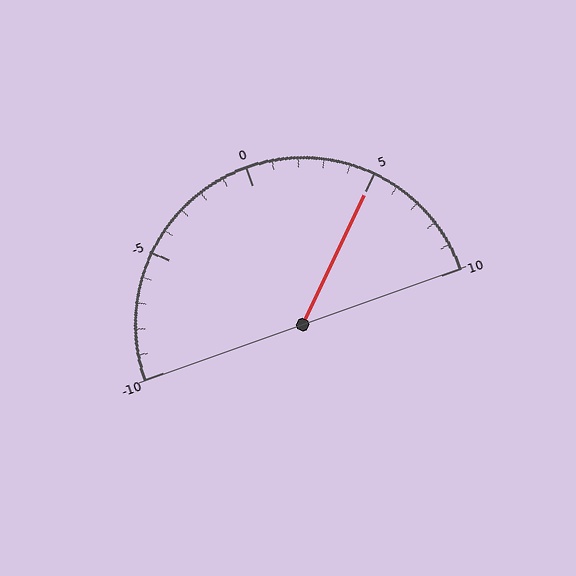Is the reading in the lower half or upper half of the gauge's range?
The reading is in the upper half of the range (-10 to 10).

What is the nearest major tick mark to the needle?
The nearest major tick mark is 5.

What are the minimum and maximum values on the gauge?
The gauge ranges from -10 to 10.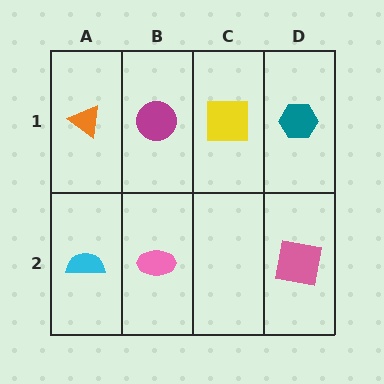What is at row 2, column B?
A pink ellipse.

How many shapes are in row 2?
3 shapes.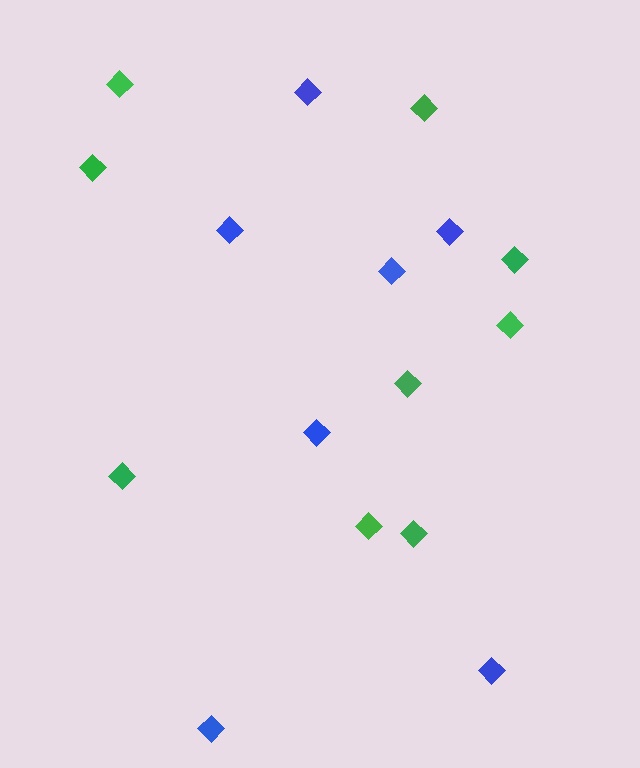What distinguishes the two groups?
There are 2 groups: one group of green diamonds (9) and one group of blue diamonds (7).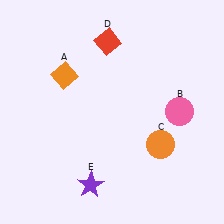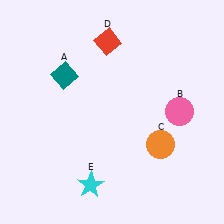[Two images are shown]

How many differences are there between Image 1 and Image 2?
There are 2 differences between the two images.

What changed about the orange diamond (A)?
In Image 1, A is orange. In Image 2, it changed to teal.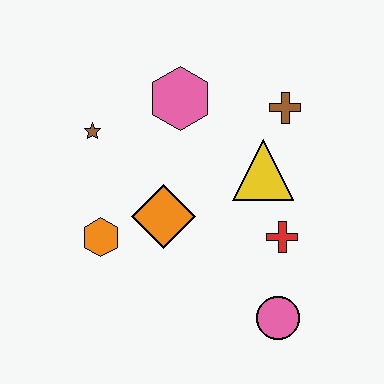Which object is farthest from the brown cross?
The orange hexagon is farthest from the brown cross.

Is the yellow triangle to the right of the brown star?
Yes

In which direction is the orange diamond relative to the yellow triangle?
The orange diamond is to the left of the yellow triangle.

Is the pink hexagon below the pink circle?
No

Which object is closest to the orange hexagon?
The orange diamond is closest to the orange hexagon.